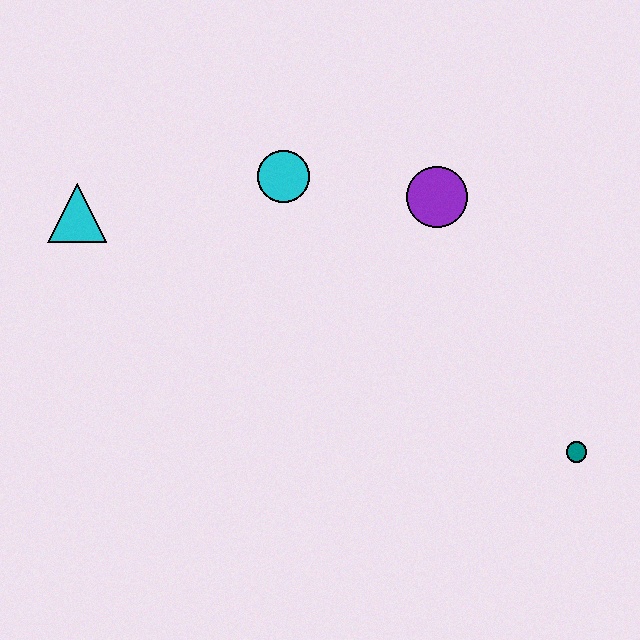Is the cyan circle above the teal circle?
Yes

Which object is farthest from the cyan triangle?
The teal circle is farthest from the cyan triangle.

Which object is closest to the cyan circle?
The purple circle is closest to the cyan circle.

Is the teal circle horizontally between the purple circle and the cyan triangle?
No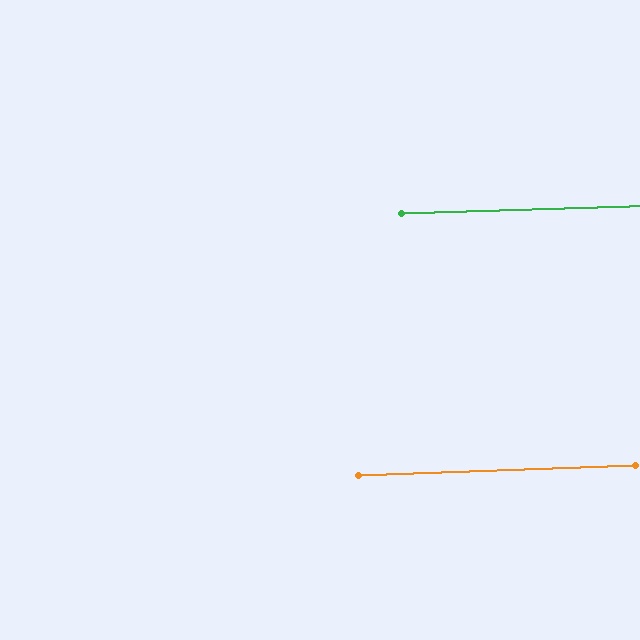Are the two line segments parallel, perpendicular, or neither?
Parallel — their directions differ by only 0.5°.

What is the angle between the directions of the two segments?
Approximately 1 degree.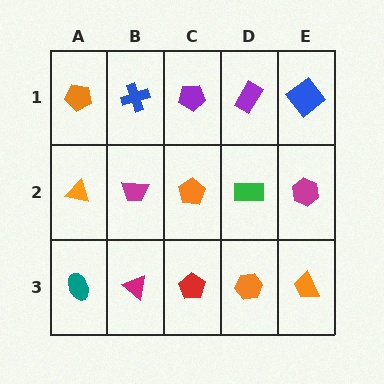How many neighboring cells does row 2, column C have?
4.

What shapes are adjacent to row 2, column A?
An orange pentagon (row 1, column A), a teal ellipse (row 3, column A), a magenta trapezoid (row 2, column B).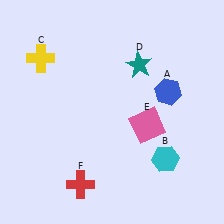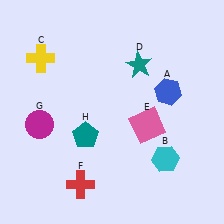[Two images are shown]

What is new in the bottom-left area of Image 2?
A teal pentagon (H) was added in the bottom-left area of Image 2.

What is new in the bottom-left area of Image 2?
A magenta circle (G) was added in the bottom-left area of Image 2.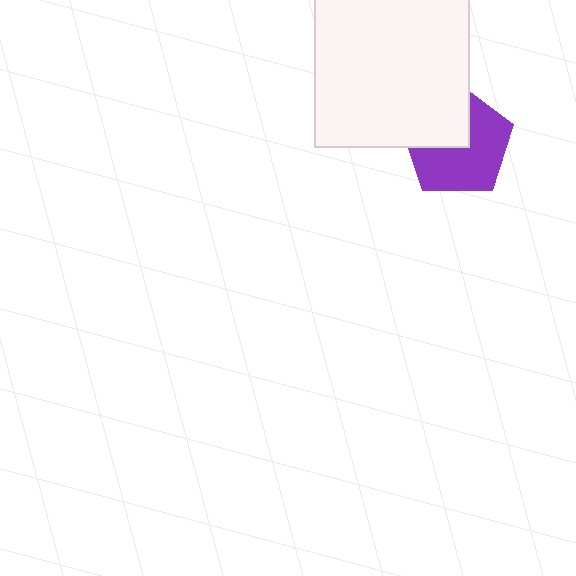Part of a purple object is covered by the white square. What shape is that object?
It is a pentagon.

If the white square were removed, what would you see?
You would see the complete purple pentagon.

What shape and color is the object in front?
The object in front is a white square.